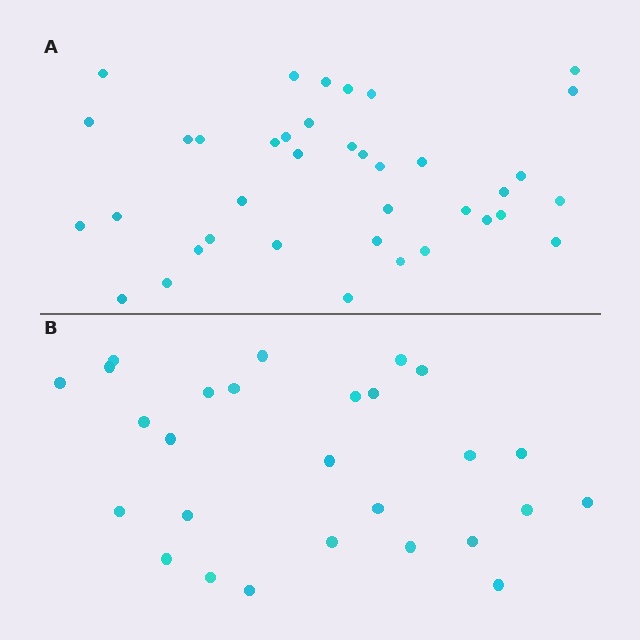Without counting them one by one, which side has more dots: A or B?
Region A (the top region) has more dots.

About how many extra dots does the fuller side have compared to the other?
Region A has roughly 12 or so more dots than region B.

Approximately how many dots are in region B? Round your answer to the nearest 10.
About 30 dots. (The exact count is 27, which rounds to 30.)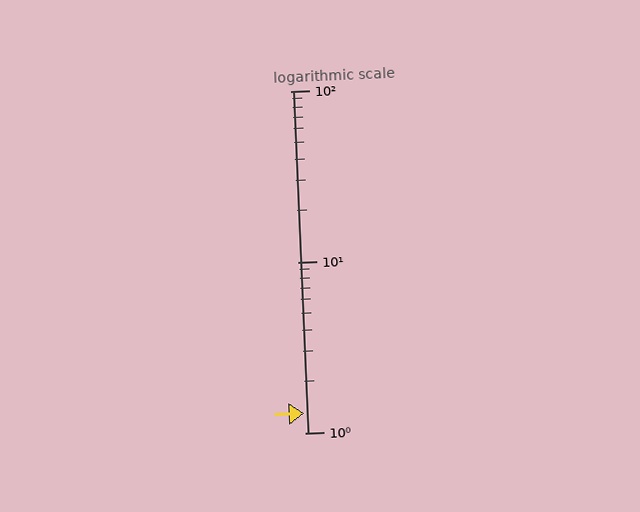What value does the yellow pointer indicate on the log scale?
The pointer indicates approximately 1.3.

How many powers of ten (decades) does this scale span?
The scale spans 2 decades, from 1 to 100.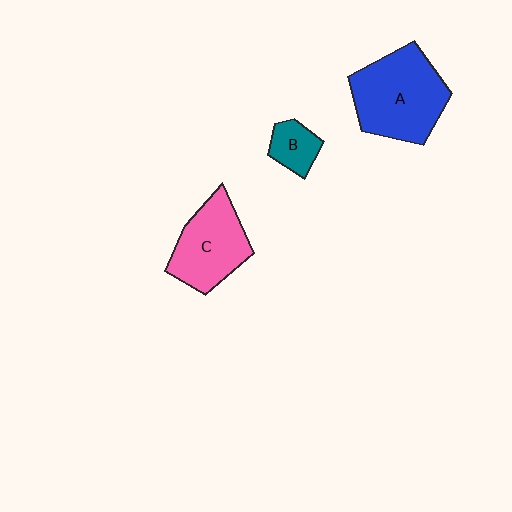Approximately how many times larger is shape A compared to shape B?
Approximately 3.3 times.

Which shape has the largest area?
Shape A (blue).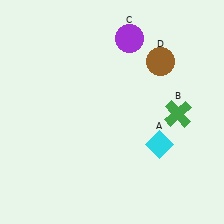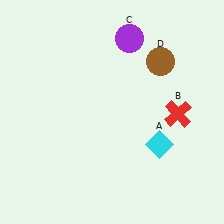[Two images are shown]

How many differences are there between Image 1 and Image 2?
There is 1 difference between the two images.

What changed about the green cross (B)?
In Image 1, B is green. In Image 2, it changed to red.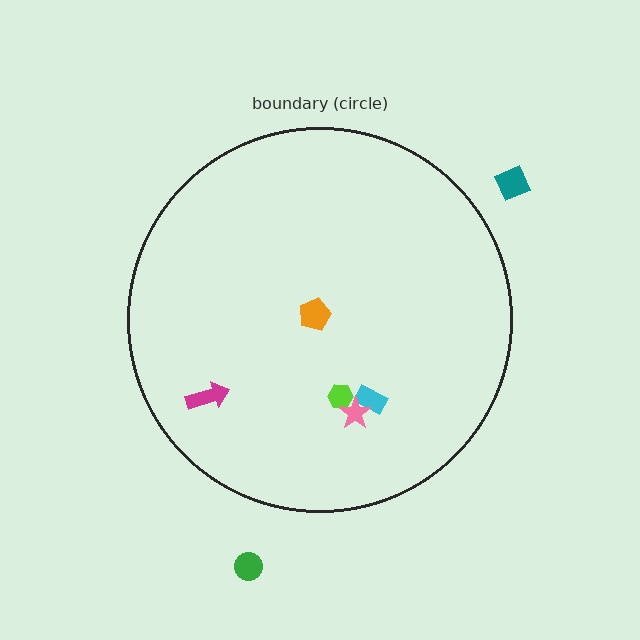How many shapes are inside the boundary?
5 inside, 2 outside.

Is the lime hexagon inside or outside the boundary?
Inside.